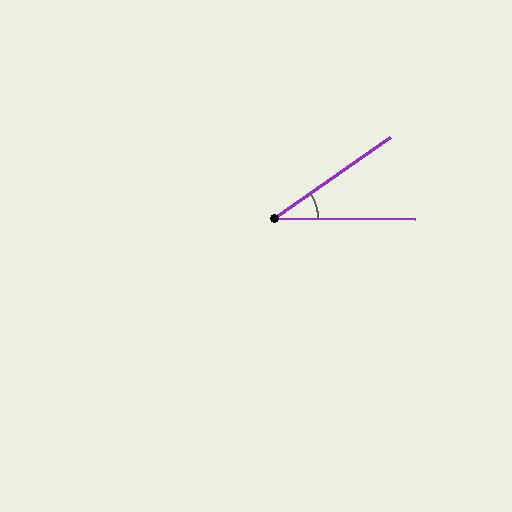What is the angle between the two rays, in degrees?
Approximately 35 degrees.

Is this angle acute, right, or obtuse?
It is acute.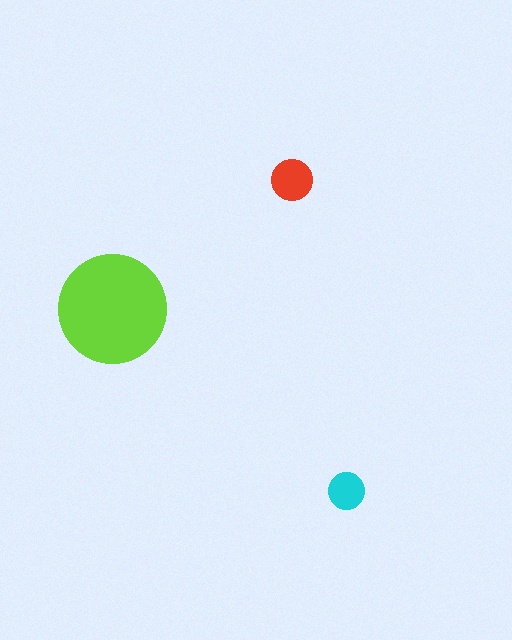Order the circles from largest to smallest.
the lime one, the red one, the cyan one.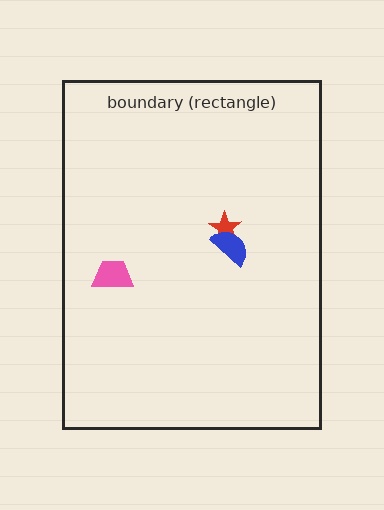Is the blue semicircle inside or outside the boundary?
Inside.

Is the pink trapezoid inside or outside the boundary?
Inside.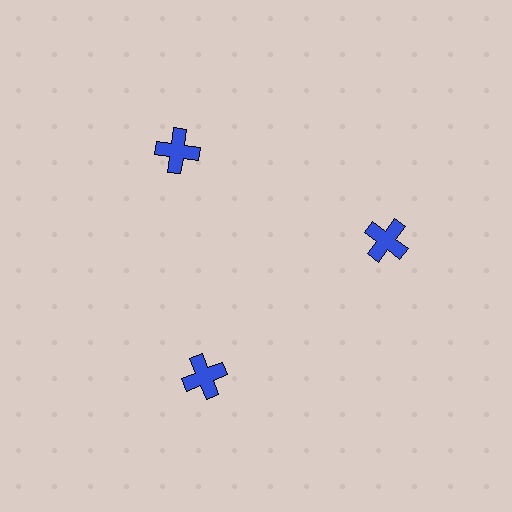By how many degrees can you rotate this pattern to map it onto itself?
The pattern maps onto itself every 120 degrees of rotation.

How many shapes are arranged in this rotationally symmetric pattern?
There are 3 shapes, arranged in 3 groups of 1.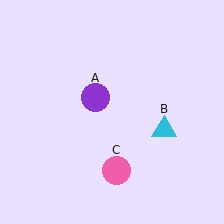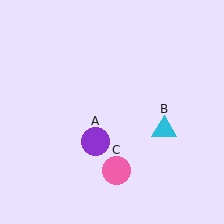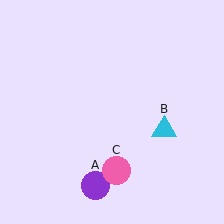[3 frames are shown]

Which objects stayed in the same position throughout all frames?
Cyan triangle (object B) and pink circle (object C) remained stationary.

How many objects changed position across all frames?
1 object changed position: purple circle (object A).